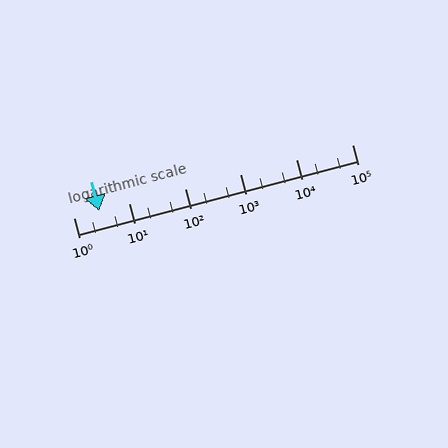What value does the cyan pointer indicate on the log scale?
The pointer indicates approximately 2.9.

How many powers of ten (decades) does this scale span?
The scale spans 5 decades, from 1 to 100000.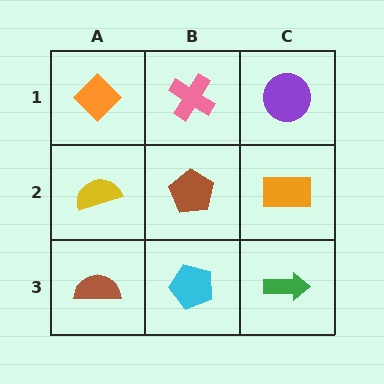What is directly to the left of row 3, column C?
A cyan pentagon.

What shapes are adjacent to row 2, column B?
A pink cross (row 1, column B), a cyan pentagon (row 3, column B), a yellow semicircle (row 2, column A), an orange rectangle (row 2, column C).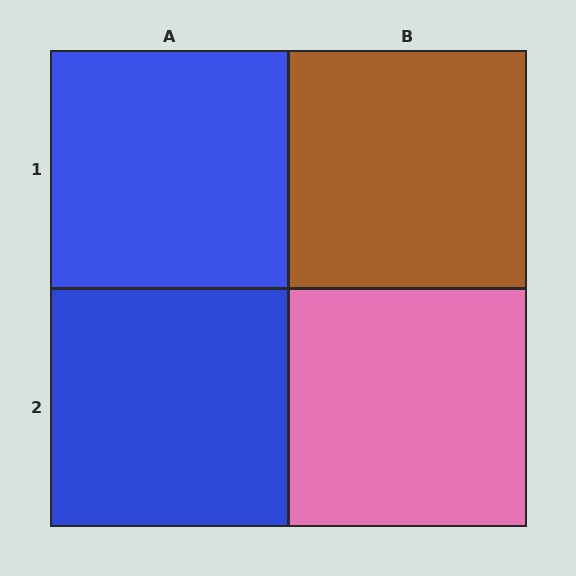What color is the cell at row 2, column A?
Blue.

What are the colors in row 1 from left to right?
Blue, brown.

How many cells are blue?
2 cells are blue.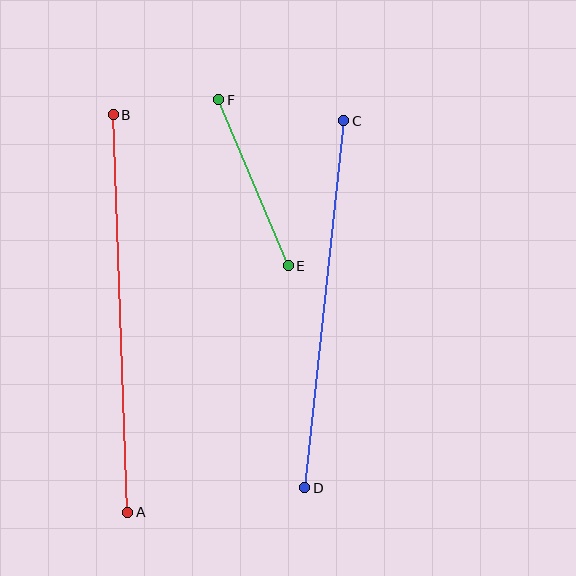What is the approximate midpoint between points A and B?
The midpoint is at approximately (121, 313) pixels.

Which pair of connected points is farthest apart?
Points A and B are farthest apart.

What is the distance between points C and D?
The distance is approximately 369 pixels.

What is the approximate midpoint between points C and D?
The midpoint is at approximately (324, 304) pixels.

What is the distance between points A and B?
The distance is approximately 398 pixels.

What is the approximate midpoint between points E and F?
The midpoint is at approximately (253, 183) pixels.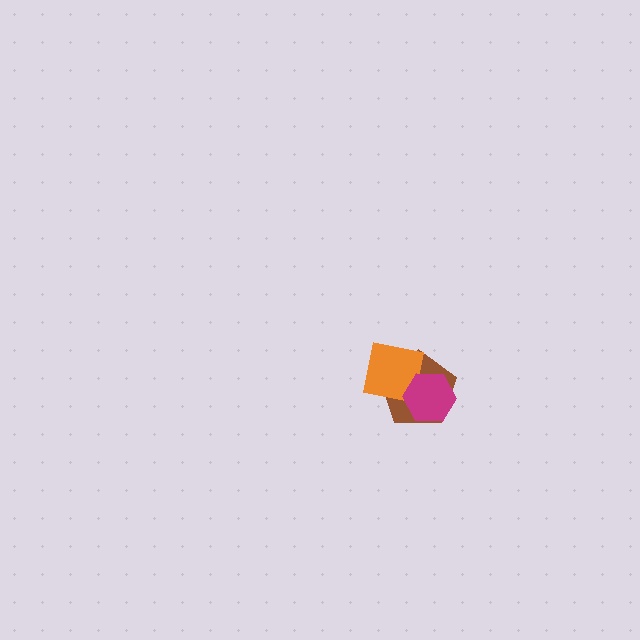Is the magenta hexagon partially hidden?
No, no other shape covers it.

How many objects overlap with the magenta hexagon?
2 objects overlap with the magenta hexagon.